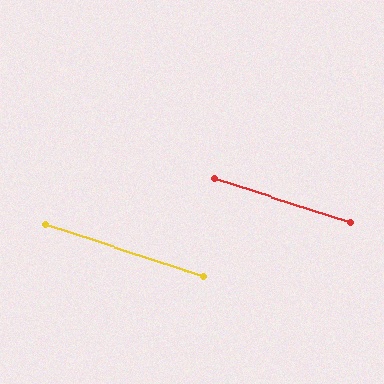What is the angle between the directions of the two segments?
Approximately 0 degrees.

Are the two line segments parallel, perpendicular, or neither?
Parallel — their directions differ by only 0.0°.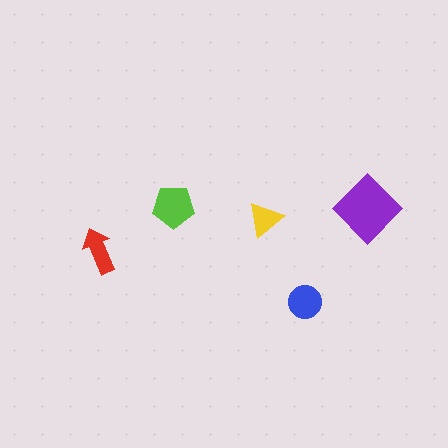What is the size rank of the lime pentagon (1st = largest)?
2nd.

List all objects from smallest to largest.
The yellow triangle, the red arrow, the blue circle, the lime pentagon, the purple diamond.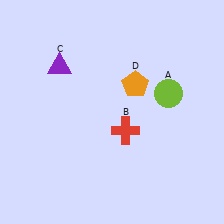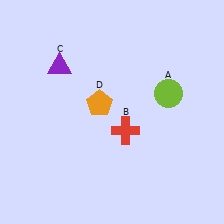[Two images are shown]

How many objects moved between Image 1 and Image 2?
1 object moved between the two images.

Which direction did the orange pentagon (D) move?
The orange pentagon (D) moved left.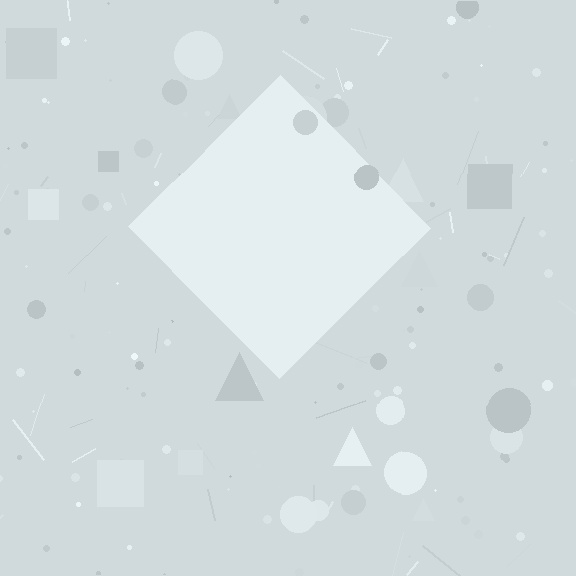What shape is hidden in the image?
A diamond is hidden in the image.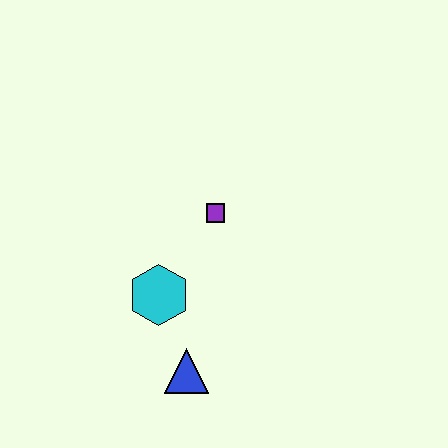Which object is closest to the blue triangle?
The cyan hexagon is closest to the blue triangle.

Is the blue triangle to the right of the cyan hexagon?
Yes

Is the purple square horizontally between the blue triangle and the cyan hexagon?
No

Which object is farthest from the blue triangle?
The purple square is farthest from the blue triangle.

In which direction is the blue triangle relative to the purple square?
The blue triangle is below the purple square.